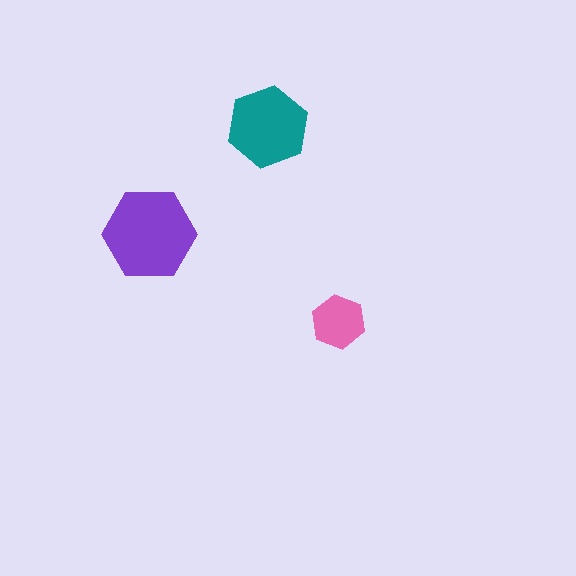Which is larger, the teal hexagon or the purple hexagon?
The purple one.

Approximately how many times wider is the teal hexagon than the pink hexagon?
About 1.5 times wider.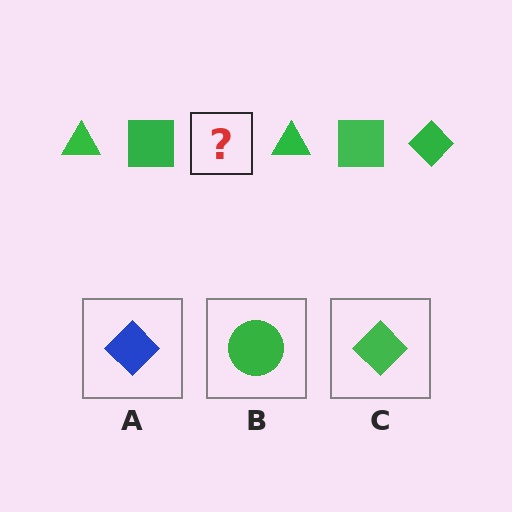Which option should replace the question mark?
Option C.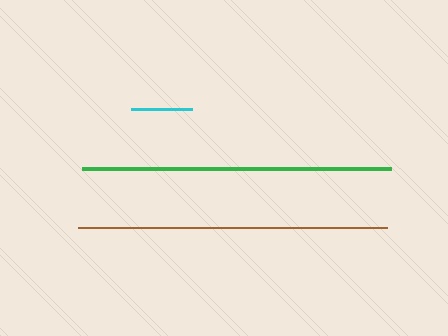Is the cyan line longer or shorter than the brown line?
The brown line is longer than the cyan line.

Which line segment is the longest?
The brown line is the longest at approximately 309 pixels.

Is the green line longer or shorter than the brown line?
The brown line is longer than the green line.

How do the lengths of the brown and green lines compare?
The brown and green lines are approximately the same length.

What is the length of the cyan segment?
The cyan segment is approximately 60 pixels long.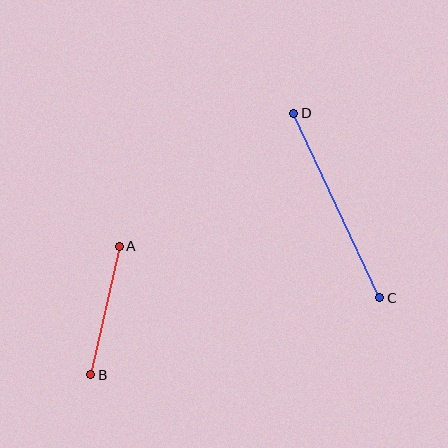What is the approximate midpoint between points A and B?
The midpoint is at approximately (105, 310) pixels.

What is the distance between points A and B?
The distance is approximately 132 pixels.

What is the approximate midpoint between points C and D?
The midpoint is at approximately (337, 206) pixels.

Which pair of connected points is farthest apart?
Points C and D are farthest apart.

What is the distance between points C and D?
The distance is approximately 204 pixels.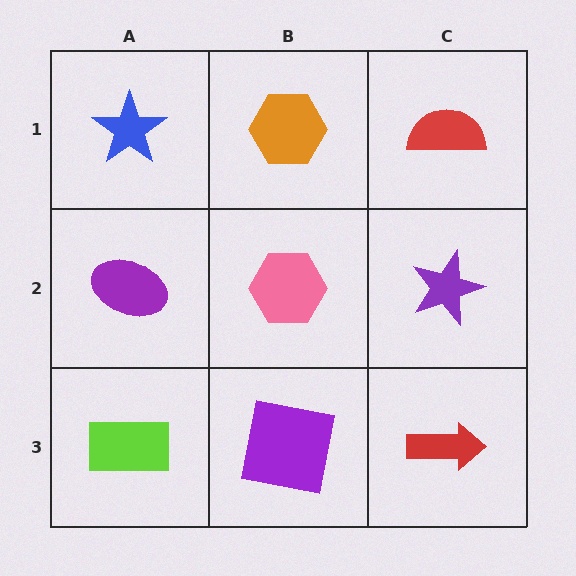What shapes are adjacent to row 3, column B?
A pink hexagon (row 2, column B), a lime rectangle (row 3, column A), a red arrow (row 3, column C).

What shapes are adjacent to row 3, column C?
A purple star (row 2, column C), a purple square (row 3, column B).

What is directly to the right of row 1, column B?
A red semicircle.